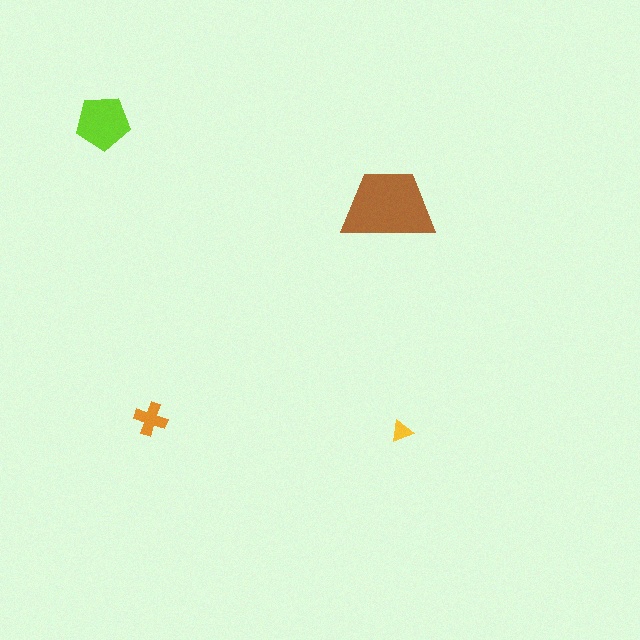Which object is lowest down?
The yellow triangle is bottommost.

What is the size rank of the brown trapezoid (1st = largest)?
1st.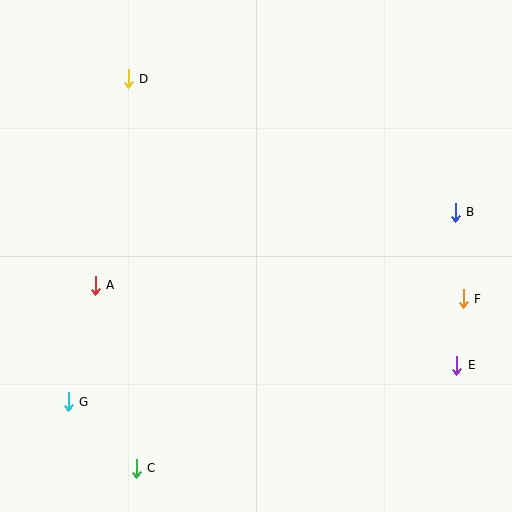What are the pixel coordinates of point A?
Point A is at (95, 285).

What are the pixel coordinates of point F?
Point F is at (463, 299).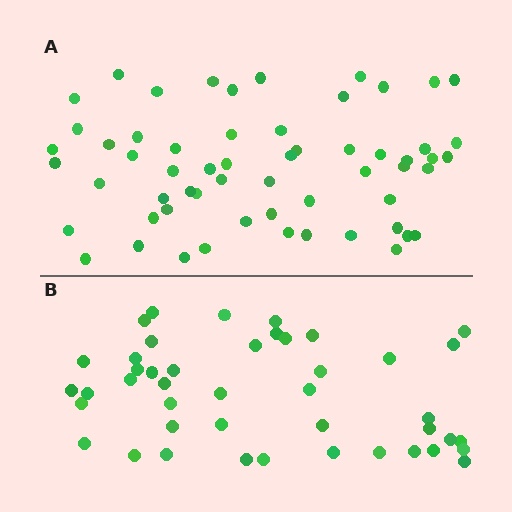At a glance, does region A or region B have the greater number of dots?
Region A (the top region) has more dots.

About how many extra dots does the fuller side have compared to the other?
Region A has approximately 15 more dots than region B.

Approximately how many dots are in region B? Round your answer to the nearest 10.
About 40 dots. (The exact count is 44, which rounds to 40.)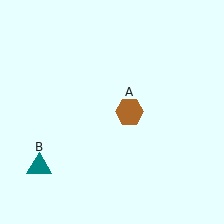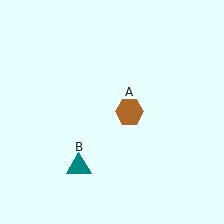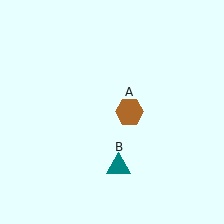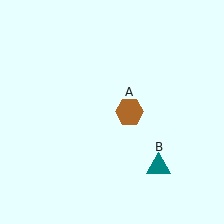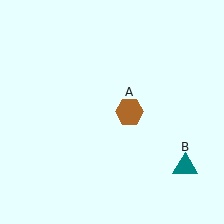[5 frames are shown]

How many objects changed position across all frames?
1 object changed position: teal triangle (object B).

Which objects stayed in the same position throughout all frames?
Brown hexagon (object A) remained stationary.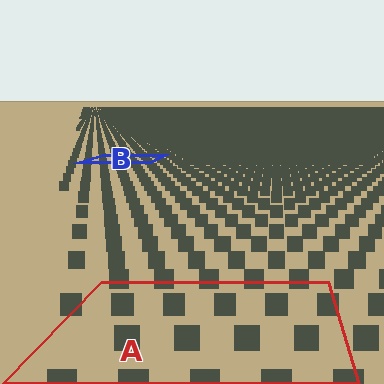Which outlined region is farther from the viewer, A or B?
Region B is farther from the viewer — the texture elements inside it appear smaller and more densely packed.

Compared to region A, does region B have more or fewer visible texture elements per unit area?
Region B has more texture elements per unit area — they are packed more densely because it is farther away.